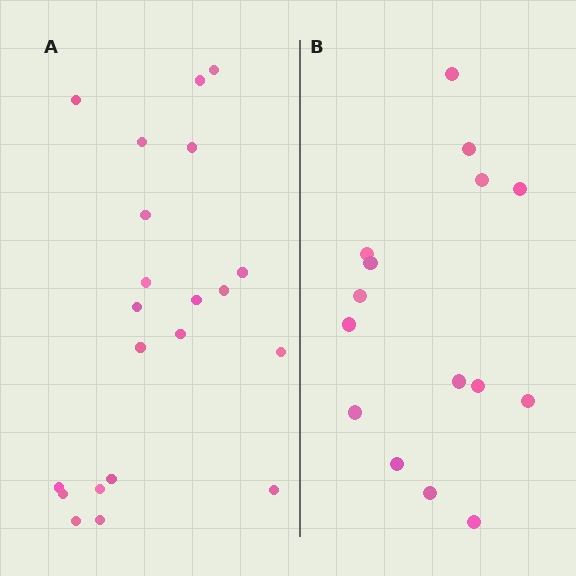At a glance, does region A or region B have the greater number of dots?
Region A (the left region) has more dots.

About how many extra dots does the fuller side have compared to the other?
Region A has about 6 more dots than region B.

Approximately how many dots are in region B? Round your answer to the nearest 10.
About 20 dots. (The exact count is 15, which rounds to 20.)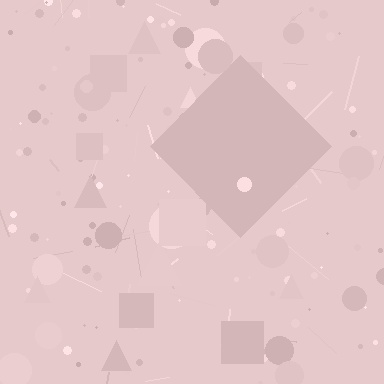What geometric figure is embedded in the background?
A diamond is embedded in the background.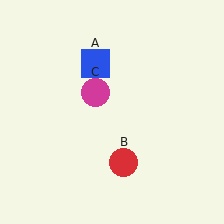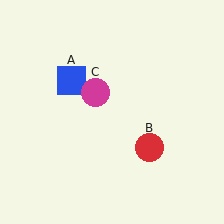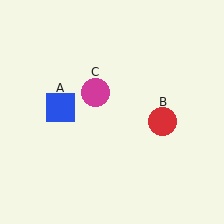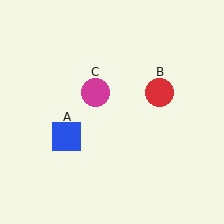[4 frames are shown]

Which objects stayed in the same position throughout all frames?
Magenta circle (object C) remained stationary.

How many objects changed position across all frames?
2 objects changed position: blue square (object A), red circle (object B).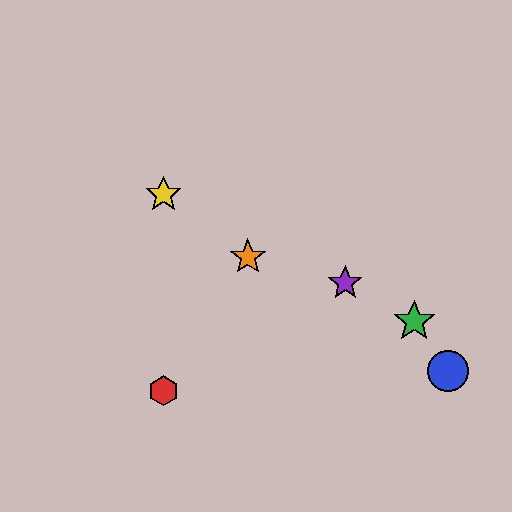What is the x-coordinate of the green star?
The green star is at x≈414.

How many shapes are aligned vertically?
2 shapes (the red hexagon, the yellow star) are aligned vertically.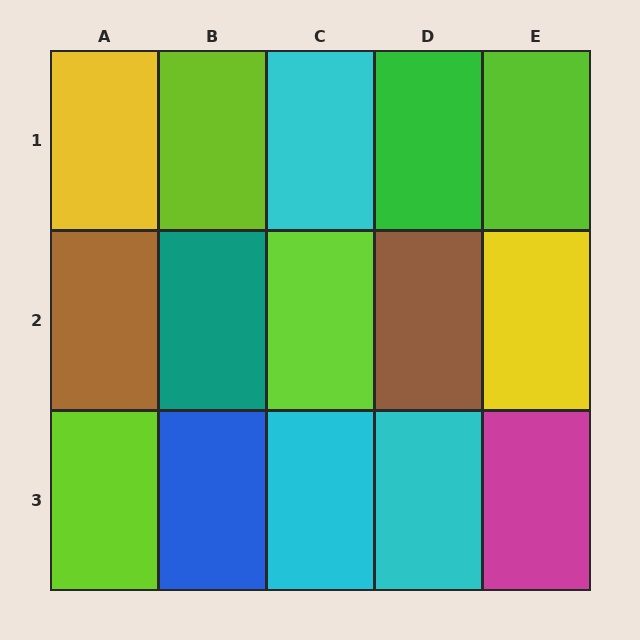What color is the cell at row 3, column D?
Cyan.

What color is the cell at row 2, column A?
Brown.